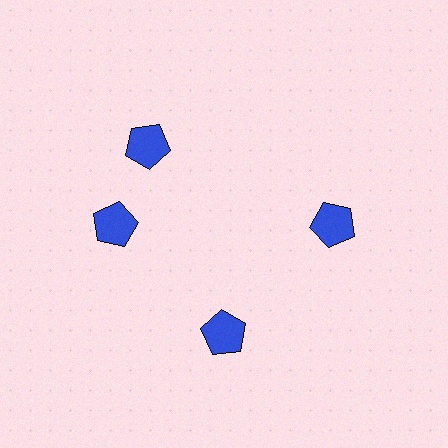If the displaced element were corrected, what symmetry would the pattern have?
It would have 4-fold rotational symmetry — the pattern would map onto itself every 90 degrees.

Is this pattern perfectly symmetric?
No. The 4 blue pentagons are arranged in a ring, but one element near the 12 o'clock position is rotated out of alignment along the ring, breaking the 4-fold rotational symmetry.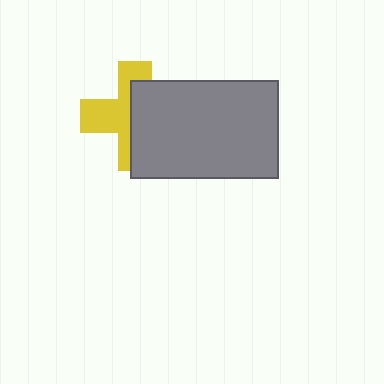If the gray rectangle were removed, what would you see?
You would see the complete yellow cross.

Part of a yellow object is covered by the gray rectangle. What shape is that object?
It is a cross.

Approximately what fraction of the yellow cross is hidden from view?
Roughly 52% of the yellow cross is hidden behind the gray rectangle.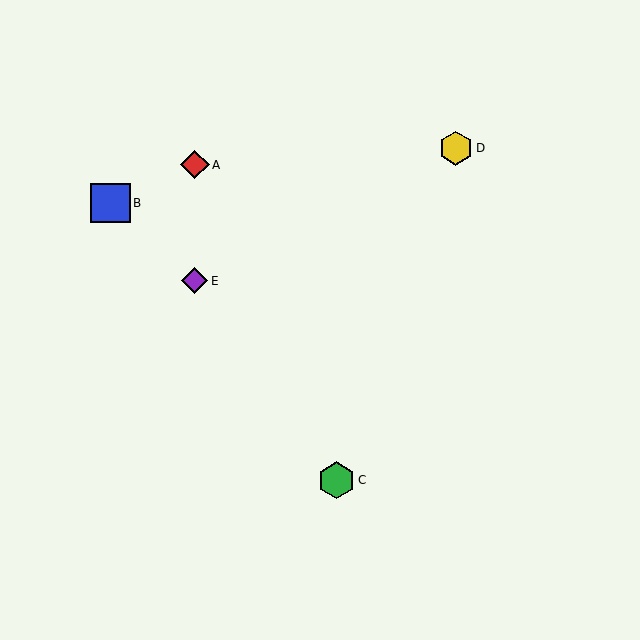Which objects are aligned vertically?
Objects A, E are aligned vertically.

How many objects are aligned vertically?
2 objects (A, E) are aligned vertically.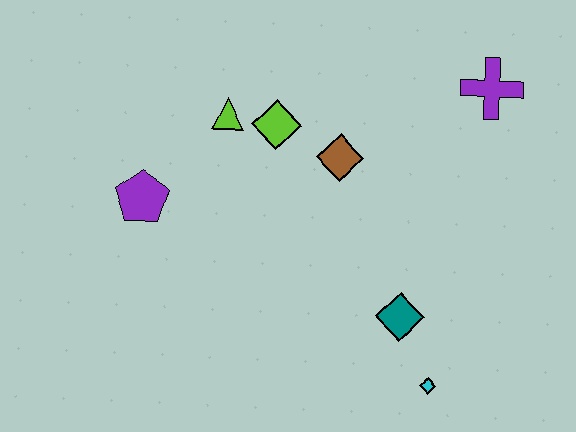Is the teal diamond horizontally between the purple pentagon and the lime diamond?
No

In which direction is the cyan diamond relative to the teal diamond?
The cyan diamond is below the teal diamond.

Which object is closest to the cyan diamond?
The teal diamond is closest to the cyan diamond.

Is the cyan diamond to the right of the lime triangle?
Yes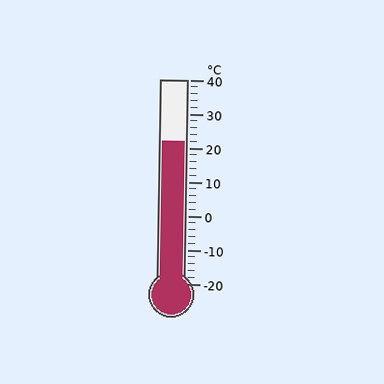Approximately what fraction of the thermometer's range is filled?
The thermometer is filled to approximately 70% of its range.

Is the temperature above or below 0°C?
The temperature is above 0°C.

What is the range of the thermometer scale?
The thermometer scale ranges from -20°C to 40°C.